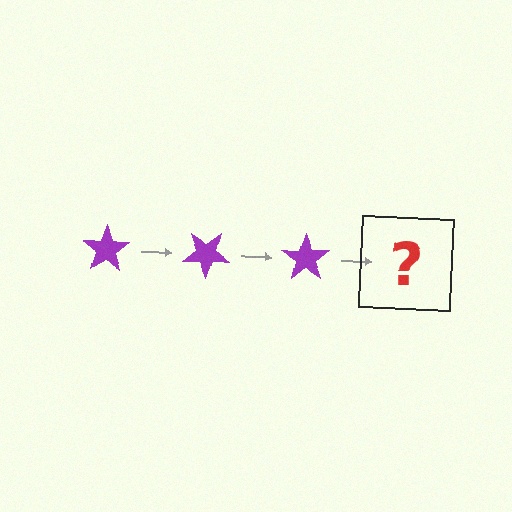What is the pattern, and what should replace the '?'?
The pattern is that the star rotates 35 degrees each step. The '?' should be a purple star rotated 105 degrees.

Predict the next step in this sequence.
The next step is a purple star rotated 105 degrees.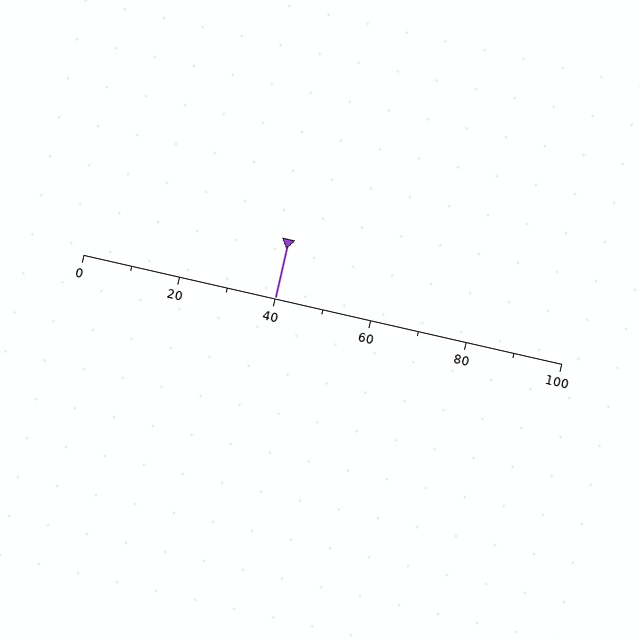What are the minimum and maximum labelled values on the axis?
The axis runs from 0 to 100.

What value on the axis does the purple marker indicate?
The marker indicates approximately 40.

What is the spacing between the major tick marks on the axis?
The major ticks are spaced 20 apart.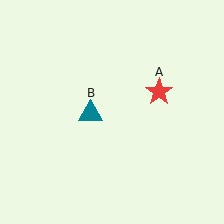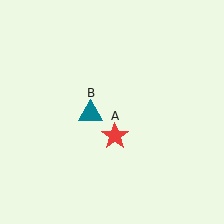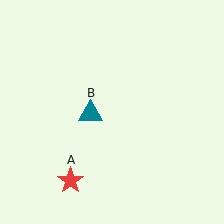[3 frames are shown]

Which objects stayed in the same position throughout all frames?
Teal triangle (object B) remained stationary.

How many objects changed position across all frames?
1 object changed position: red star (object A).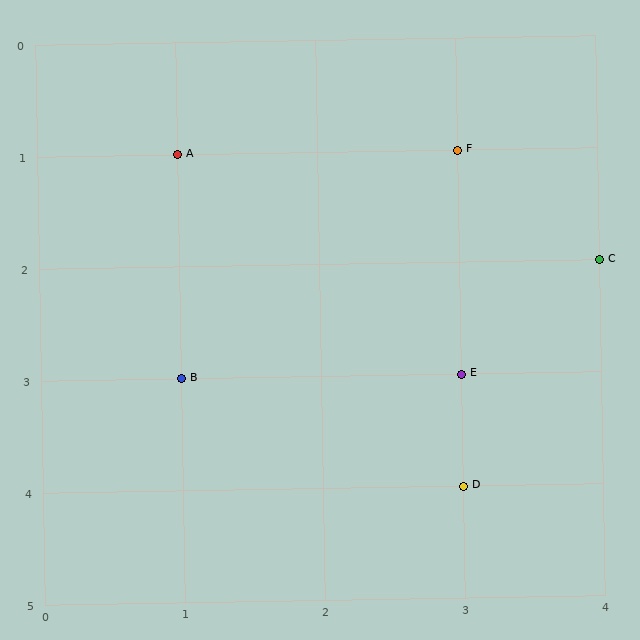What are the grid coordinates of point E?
Point E is at grid coordinates (3, 3).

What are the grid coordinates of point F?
Point F is at grid coordinates (3, 1).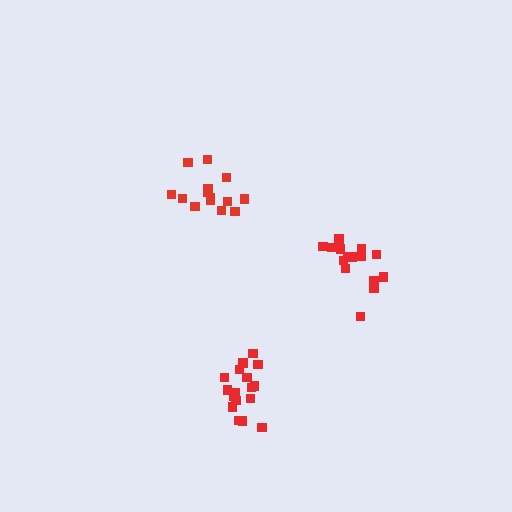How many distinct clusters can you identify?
There are 3 distinct clusters.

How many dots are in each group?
Group 1: 17 dots, Group 2: 14 dots, Group 3: 15 dots (46 total).